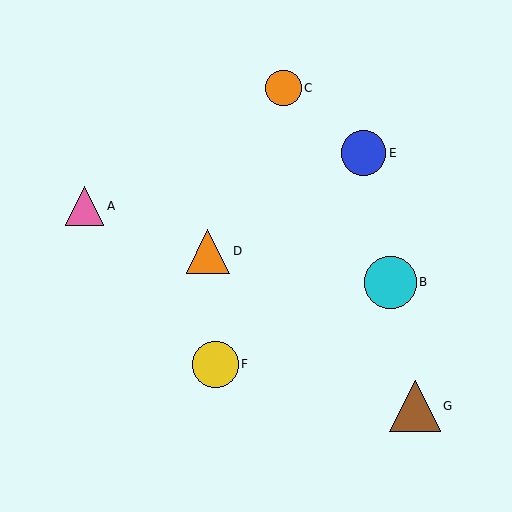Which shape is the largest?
The cyan circle (labeled B) is the largest.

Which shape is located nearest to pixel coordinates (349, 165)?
The blue circle (labeled E) at (363, 153) is nearest to that location.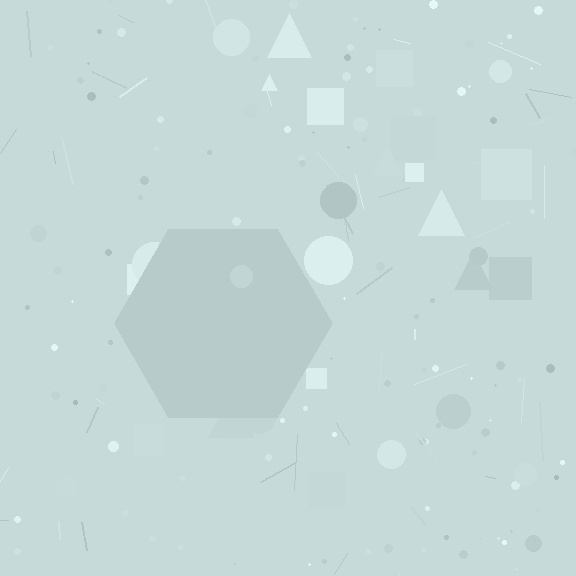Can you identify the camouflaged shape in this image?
The camouflaged shape is a hexagon.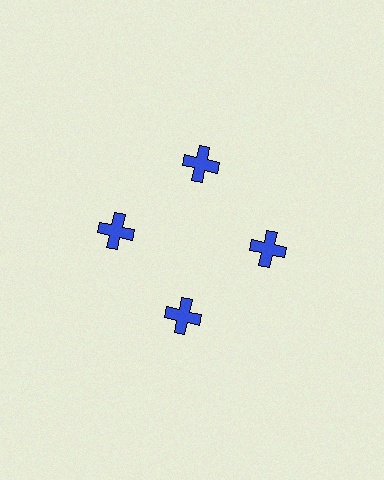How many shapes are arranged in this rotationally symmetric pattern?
There are 4 shapes, arranged in 4 groups of 1.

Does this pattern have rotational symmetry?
Yes, this pattern has 4-fold rotational symmetry. It looks the same after rotating 90 degrees around the center.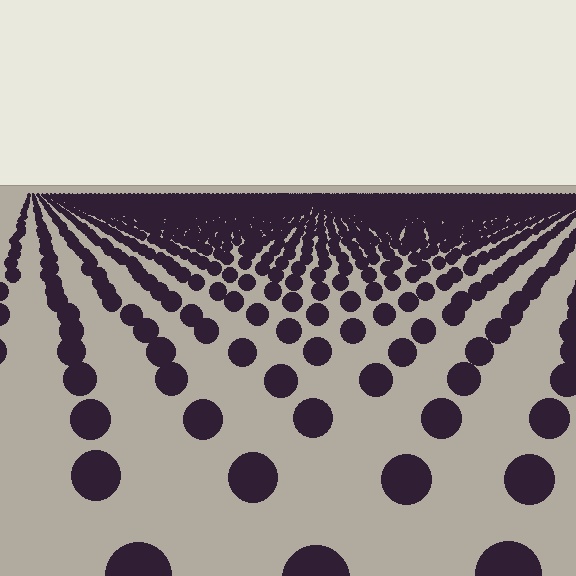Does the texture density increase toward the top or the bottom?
Density increases toward the top.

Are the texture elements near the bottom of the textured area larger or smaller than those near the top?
Larger. Near the bottom, elements are closer to the viewer and appear at a bigger on-screen size.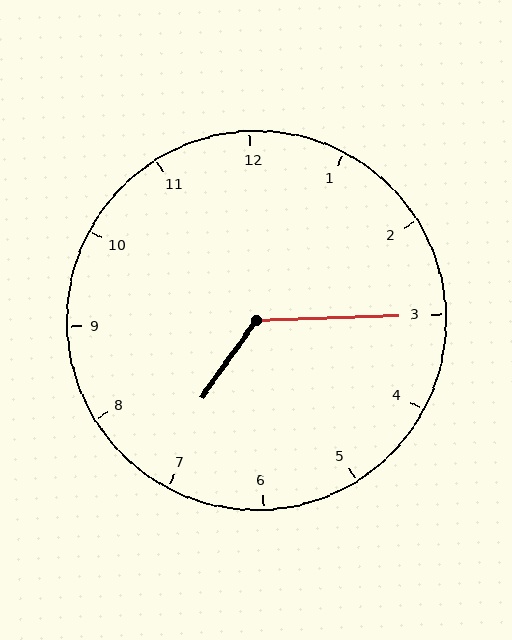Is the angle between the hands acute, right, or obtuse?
It is obtuse.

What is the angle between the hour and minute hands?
Approximately 128 degrees.